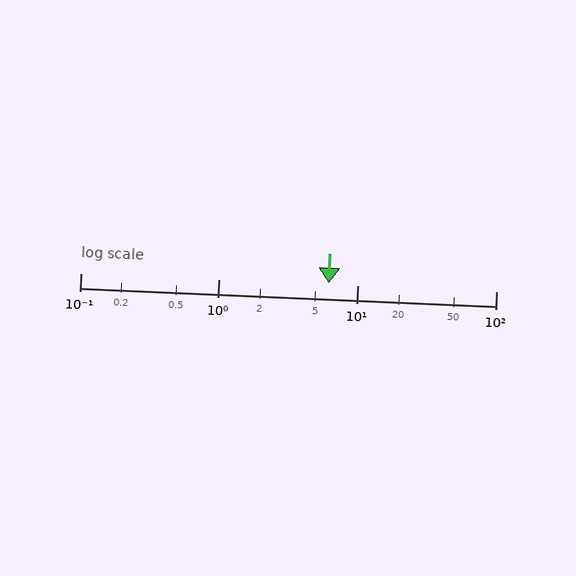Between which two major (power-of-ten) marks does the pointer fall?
The pointer is between 1 and 10.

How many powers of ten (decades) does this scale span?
The scale spans 3 decades, from 0.1 to 100.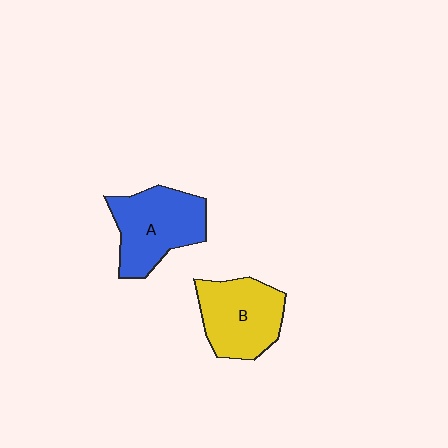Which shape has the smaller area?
Shape B (yellow).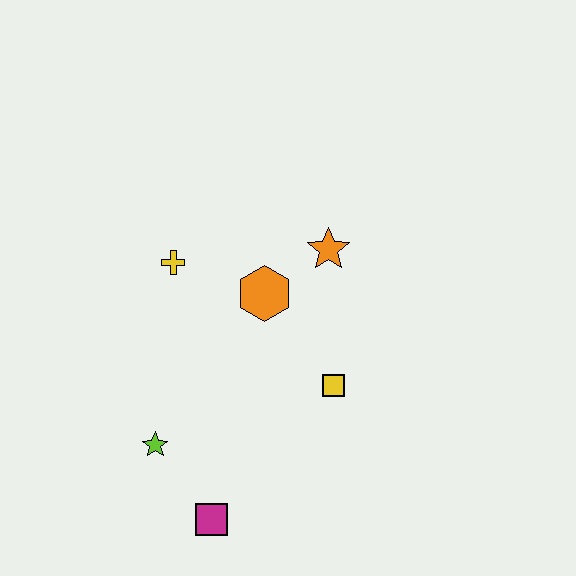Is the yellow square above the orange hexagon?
No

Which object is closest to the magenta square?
The lime star is closest to the magenta square.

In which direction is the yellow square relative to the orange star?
The yellow square is below the orange star.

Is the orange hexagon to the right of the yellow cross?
Yes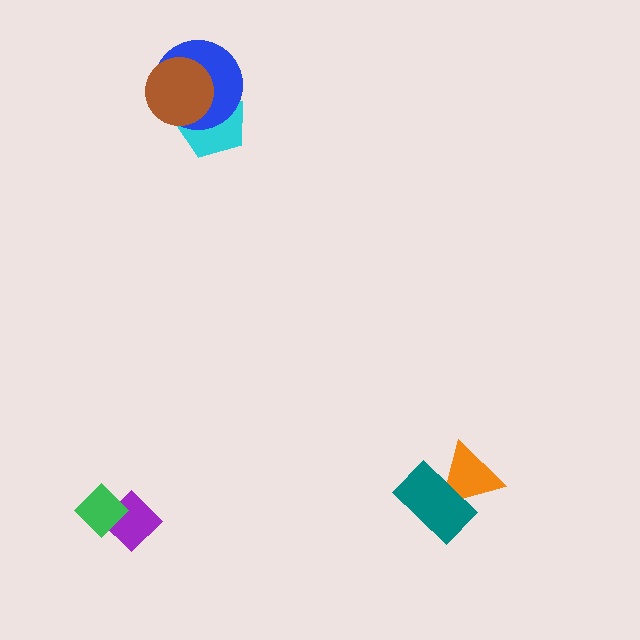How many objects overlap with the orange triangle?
1 object overlaps with the orange triangle.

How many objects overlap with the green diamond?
1 object overlaps with the green diamond.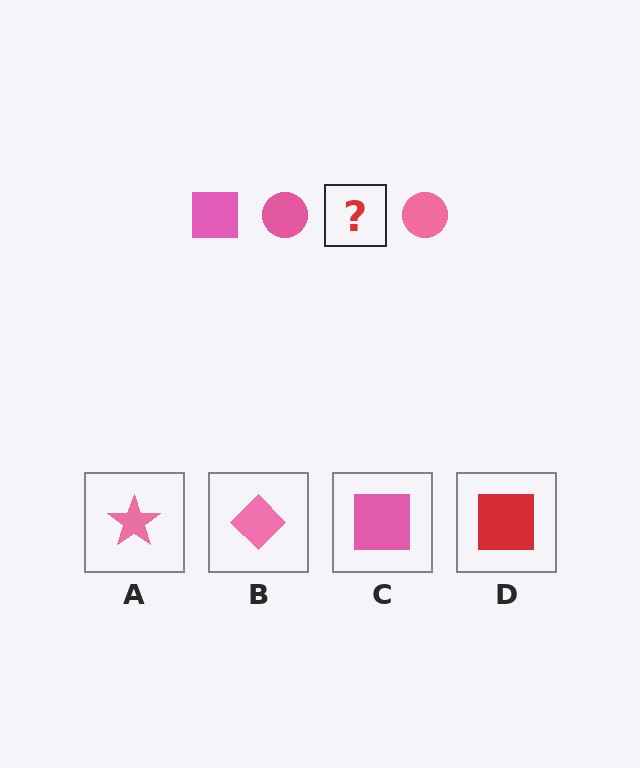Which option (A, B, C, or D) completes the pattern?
C.